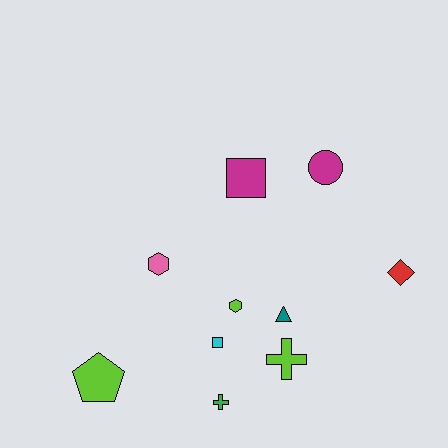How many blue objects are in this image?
There are no blue objects.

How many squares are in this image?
There are 2 squares.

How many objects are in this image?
There are 10 objects.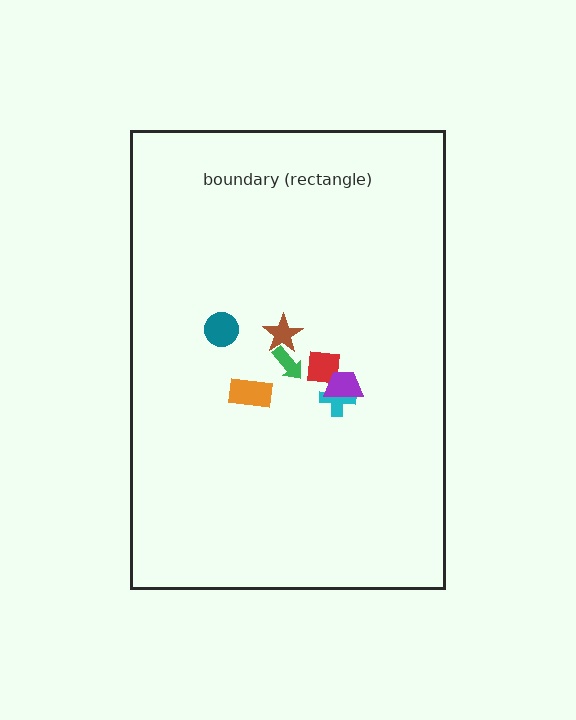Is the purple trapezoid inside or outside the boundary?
Inside.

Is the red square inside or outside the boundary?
Inside.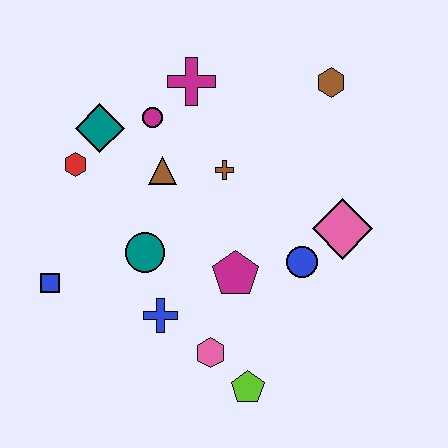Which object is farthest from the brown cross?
The lime pentagon is farthest from the brown cross.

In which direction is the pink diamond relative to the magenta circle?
The pink diamond is to the right of the magenta circle.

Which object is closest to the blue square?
The teal circle is closest to the blue square.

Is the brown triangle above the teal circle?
Yes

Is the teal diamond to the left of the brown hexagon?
Yes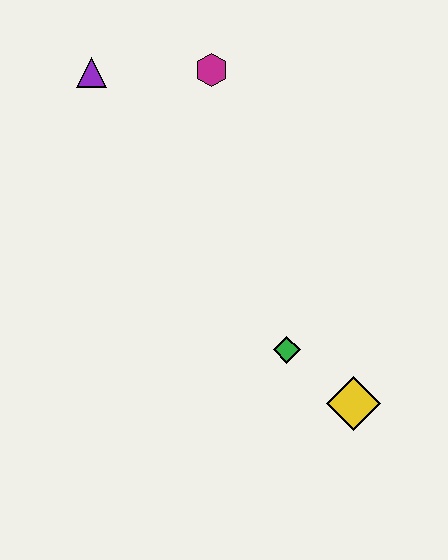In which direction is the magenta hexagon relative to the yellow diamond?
The magenta hexagon is above the yellow diamond.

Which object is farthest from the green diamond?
The purple triangle is farthest from the green diamond.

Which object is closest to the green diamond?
The yellow diamond is closest to the green diamond.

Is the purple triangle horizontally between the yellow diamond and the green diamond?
No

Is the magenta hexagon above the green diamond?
Yes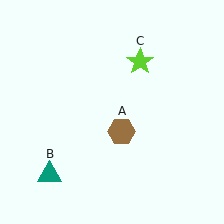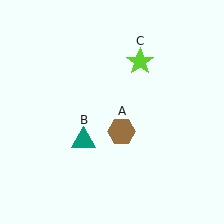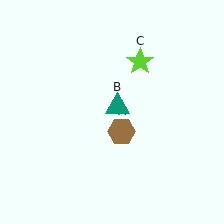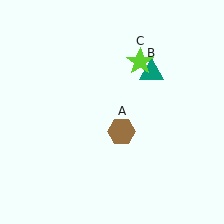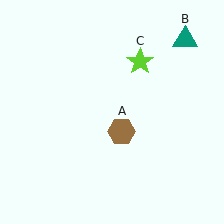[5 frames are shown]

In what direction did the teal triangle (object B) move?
The teal triangle (object B) moved up and to the right.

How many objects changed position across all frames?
1 object changed position: teal triangle (object B).